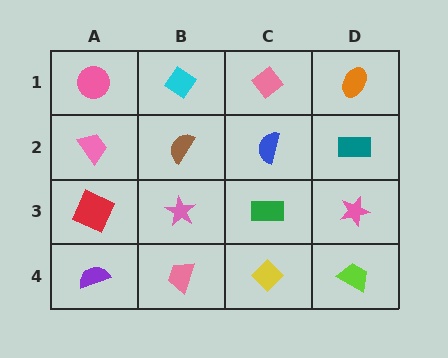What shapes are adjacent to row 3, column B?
A brown semicircle (row 2, column B), a pink trapezoid (row 4, column B), a red square (row 3, column A), a green rectangle (row 3, column C).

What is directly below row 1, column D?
A teal rectangle.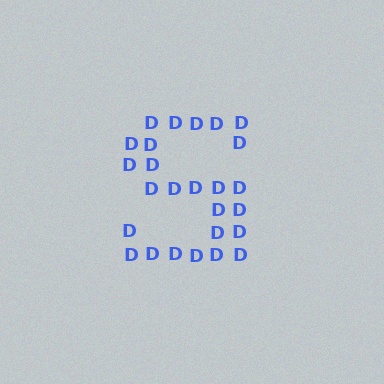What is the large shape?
The large shape is the letter S.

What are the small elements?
The small elements are letter D's.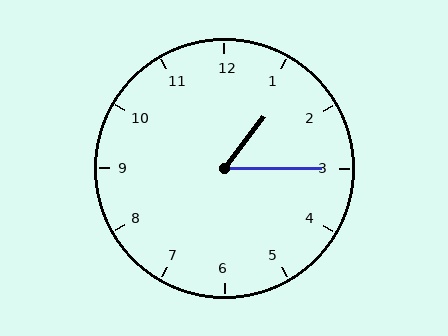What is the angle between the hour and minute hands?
Approximately 52 degrees.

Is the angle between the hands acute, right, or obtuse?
It is acute.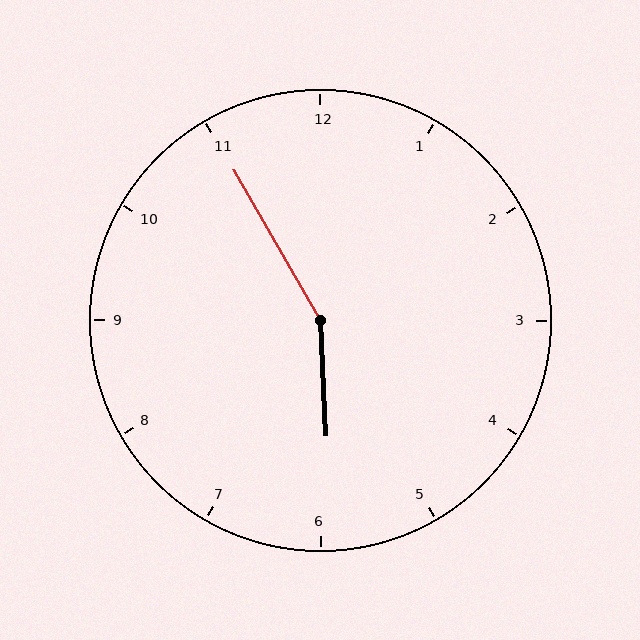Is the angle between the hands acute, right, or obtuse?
It is obtuse.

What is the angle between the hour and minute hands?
Approximately 152 degrees.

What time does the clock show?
5:55.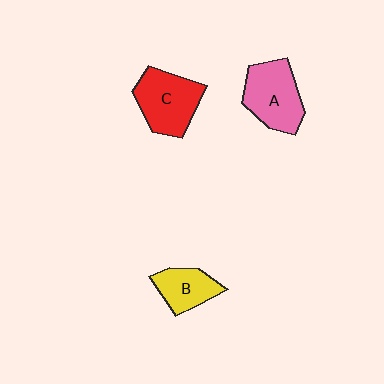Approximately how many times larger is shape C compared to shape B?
Approximately 1.5 times.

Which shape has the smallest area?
Shape B (yellow).